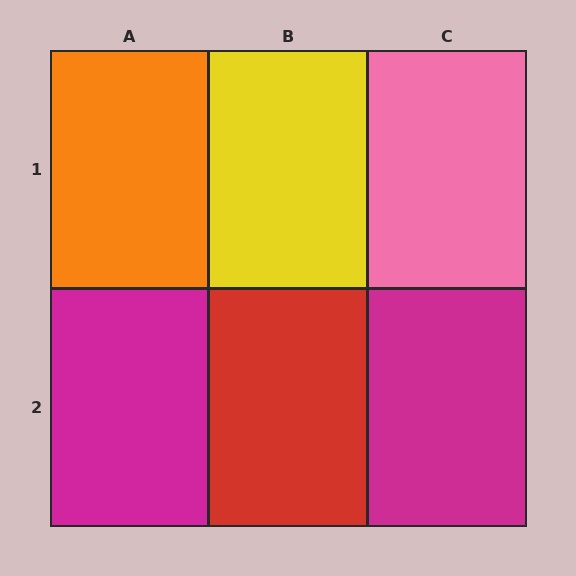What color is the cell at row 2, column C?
Magenta.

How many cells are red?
1 cell is red.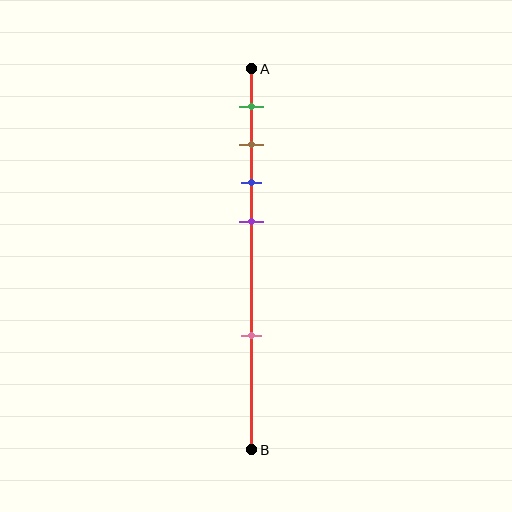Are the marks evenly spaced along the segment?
No, the marks are not evenly spaced.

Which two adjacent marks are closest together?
The brown and blue marks are the closest adjacent pair.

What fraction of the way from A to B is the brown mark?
The brown mark is approximately 20% (0.2) of the way from A to B.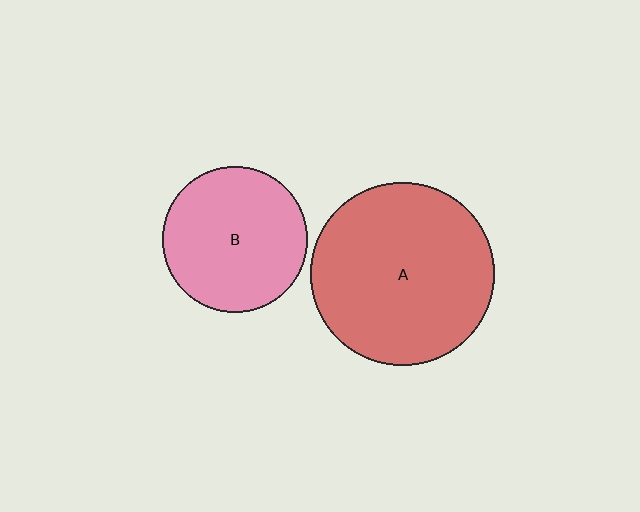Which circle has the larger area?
Circle A (red).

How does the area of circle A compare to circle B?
Approximately 1.6 times.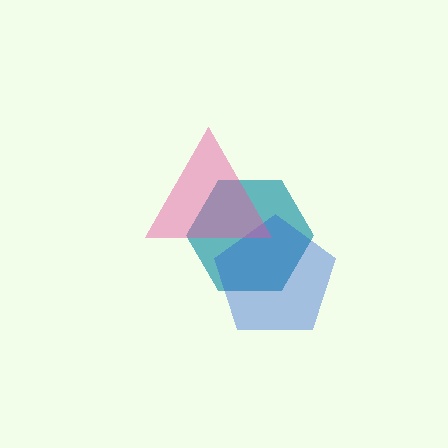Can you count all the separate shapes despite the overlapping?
Yes, there are 3 separate shapes.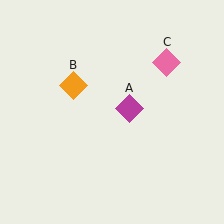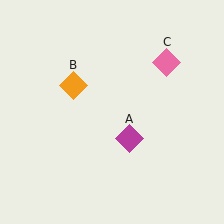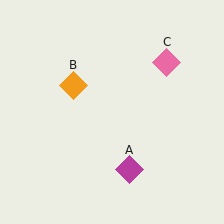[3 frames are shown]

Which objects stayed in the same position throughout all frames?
Orange diamond (object B) and pink diamond (object C) remained stationary.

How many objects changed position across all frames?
1 object changed position: magenta diamond (object A).